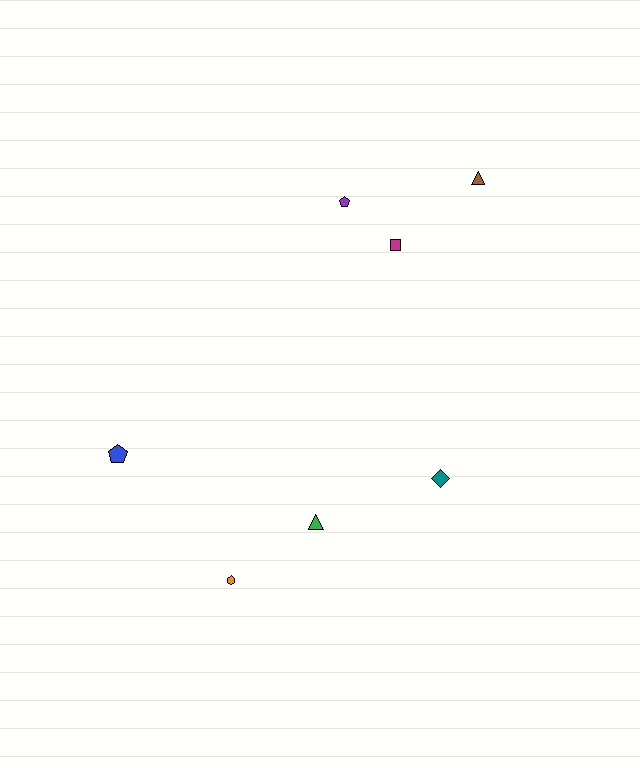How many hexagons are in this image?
There is 1 hexagon.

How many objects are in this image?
There are 7 objects.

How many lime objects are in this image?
There are no lime objects.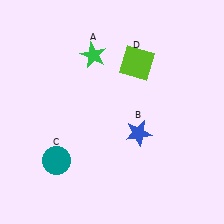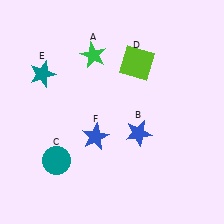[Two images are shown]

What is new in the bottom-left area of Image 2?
A blue star (F) was added in the bottom-left area of Image 2.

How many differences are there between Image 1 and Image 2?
There are 2 differences between the two images.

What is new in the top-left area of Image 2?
A teal star (E) was added in the top-left area of Image 2.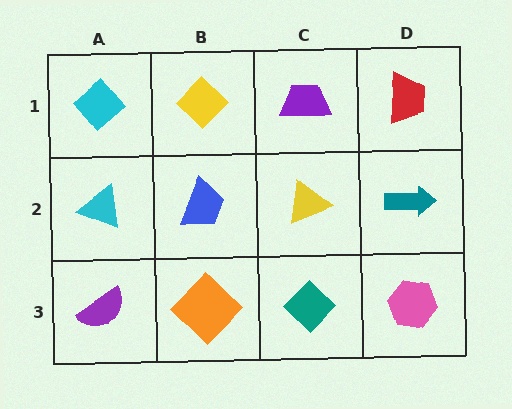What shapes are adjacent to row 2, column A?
A cyan diamond (row 1, column A), a purple semicircle (row 3, column A), a blue trapezoid (row 2, column B).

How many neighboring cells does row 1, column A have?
2.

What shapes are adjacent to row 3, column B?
A blue trapezoid (row 2, column B), a purple semicircle (row 3, column A), a teal diamond (row 3, column C).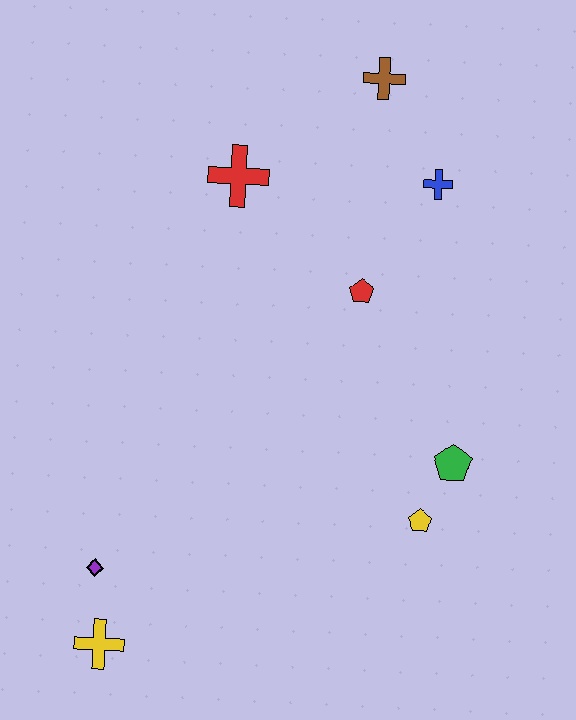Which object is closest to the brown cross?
The blue cross is closest to the brown cross.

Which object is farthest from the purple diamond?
The brown cross is farthest from the purple diamond.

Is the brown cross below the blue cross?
No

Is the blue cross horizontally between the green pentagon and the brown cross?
Yes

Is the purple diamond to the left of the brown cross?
Yes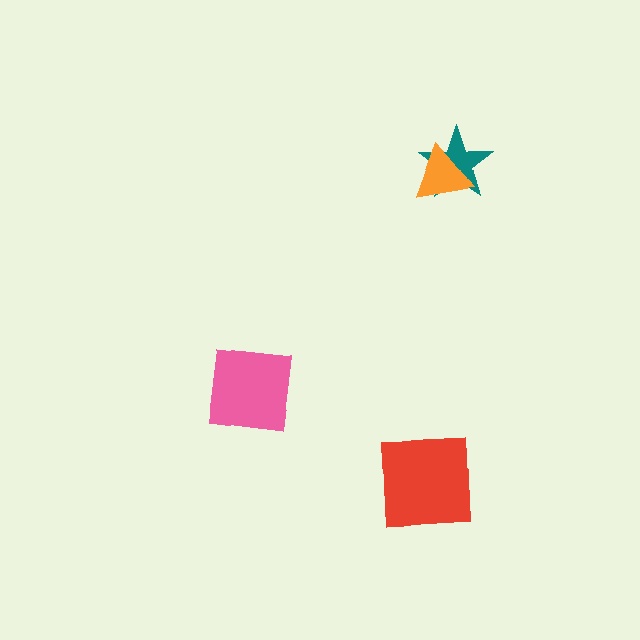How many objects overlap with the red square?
0 objects overlap with the red square.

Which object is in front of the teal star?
The orange triangle is in front of the teal star.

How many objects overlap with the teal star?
1 object overlaps with the teal star.